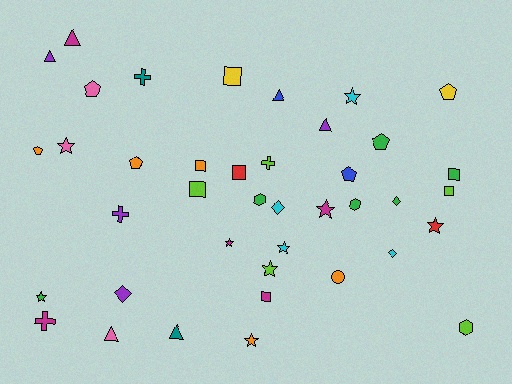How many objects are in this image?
There are 40 objects.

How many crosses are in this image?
There are 4 crosses.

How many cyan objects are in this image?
There are 4 cyan objects.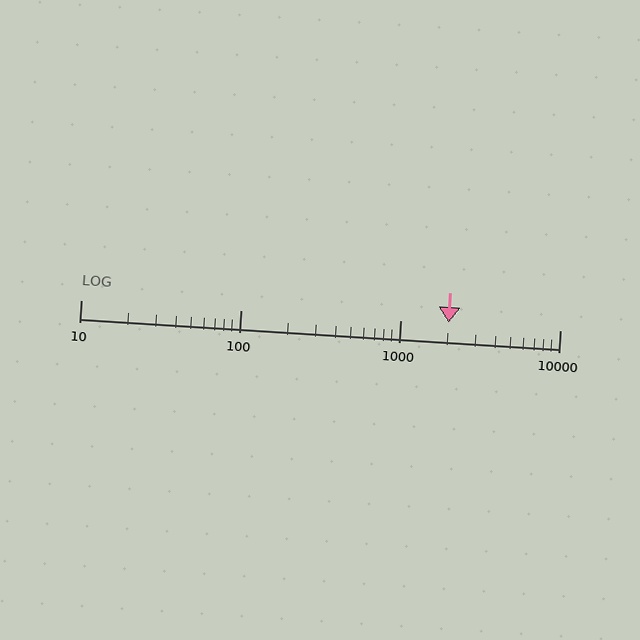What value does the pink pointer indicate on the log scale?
The pointer indicates approximately 2000.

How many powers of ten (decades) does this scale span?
The scale spans 3 decades, from 10 to 10000.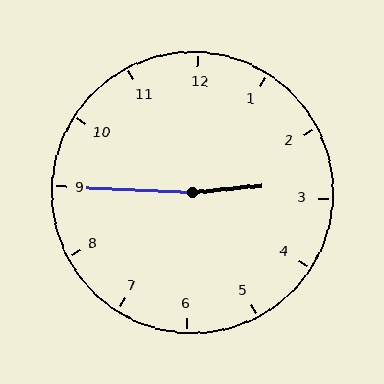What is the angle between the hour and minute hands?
Approximately 172 degrees.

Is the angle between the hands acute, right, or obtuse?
It is obtuse.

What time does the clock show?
2:45.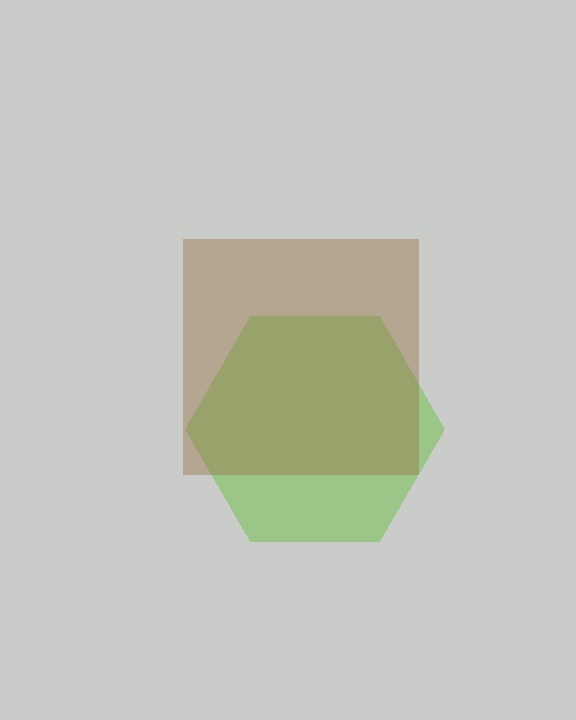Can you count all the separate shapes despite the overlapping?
Yes, there are 2 separate shapes.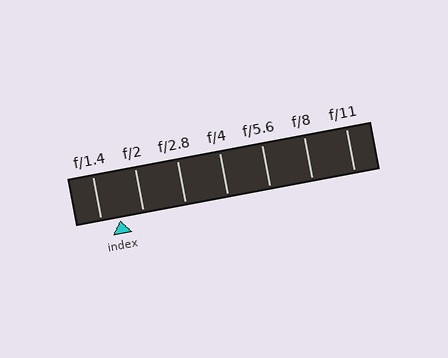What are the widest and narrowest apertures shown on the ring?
The widest aperture shown is f/1.4 and the narrowest is f/11.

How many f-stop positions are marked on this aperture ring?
There are 7 f-stop positions marked.